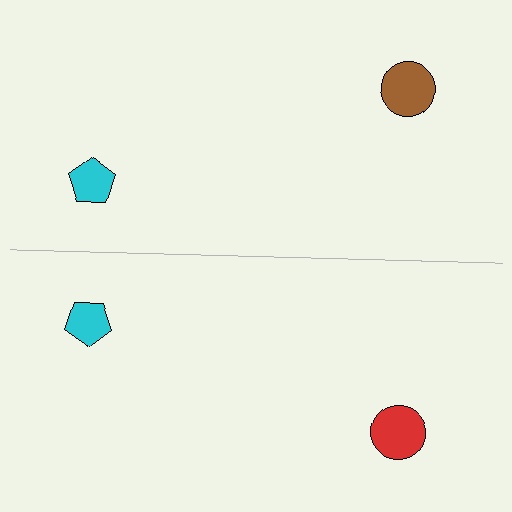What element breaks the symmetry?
The red circle on the bottom side breaks the symmetry — its mirror counterpart is brown.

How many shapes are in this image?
There are 4 shapes in this image.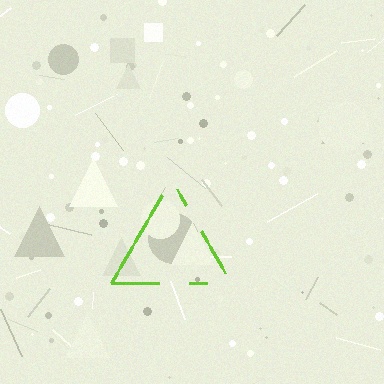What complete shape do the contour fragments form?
The contour fragments form a triangle.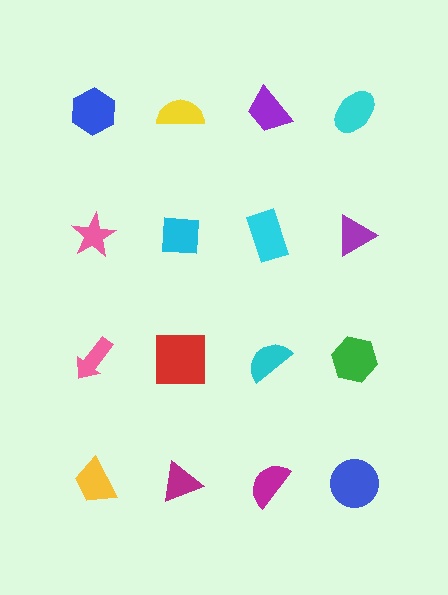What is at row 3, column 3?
A cyan semicircle.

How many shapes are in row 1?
4 shapes.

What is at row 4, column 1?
A yellow trapezoid.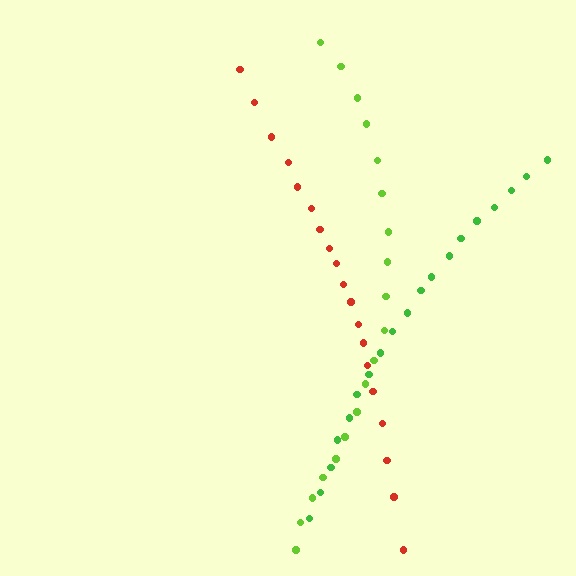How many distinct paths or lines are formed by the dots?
There are 3 distinct paths.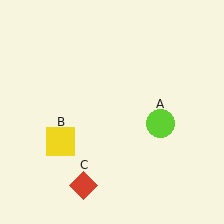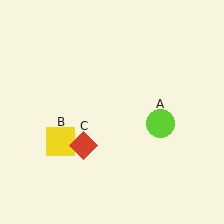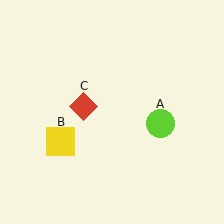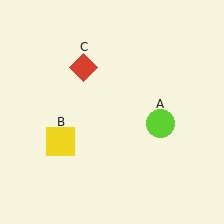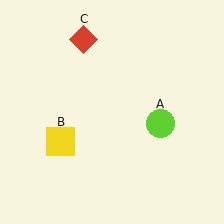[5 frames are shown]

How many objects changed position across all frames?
1 object changed position: red diamond (object C).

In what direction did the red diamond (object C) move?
The red diamond (object C) moved up.